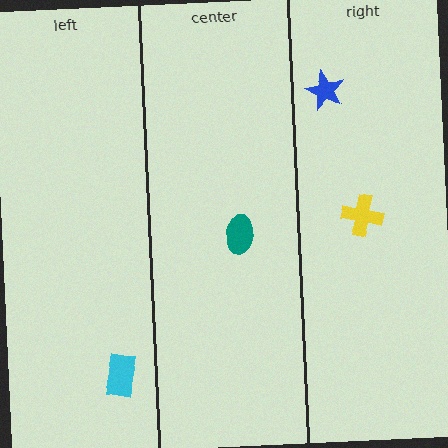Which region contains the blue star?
The right region.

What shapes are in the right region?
The blue star, the yellow cross.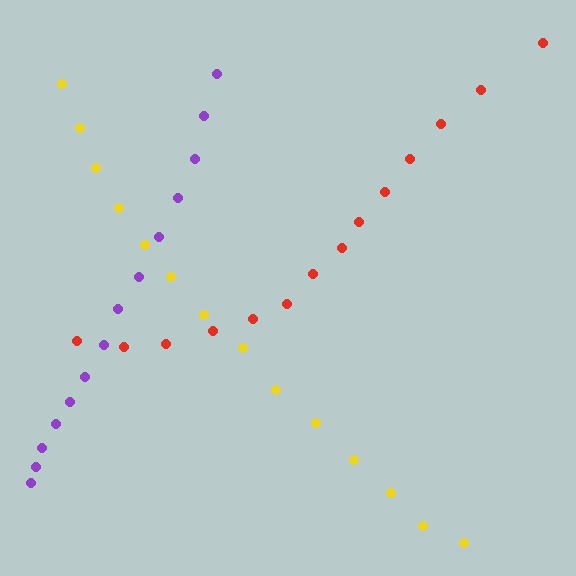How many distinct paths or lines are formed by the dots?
There are 3 distinct paths.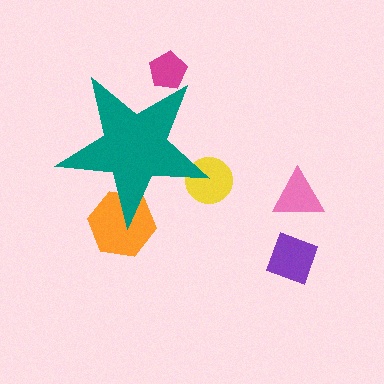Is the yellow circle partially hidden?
Yes, the yellow circle is partially hidden behind the teal star.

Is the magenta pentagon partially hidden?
Yes, the magenta pentagon is partially hidden behind the teal star.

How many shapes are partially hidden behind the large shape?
3 shapes are partially hidden.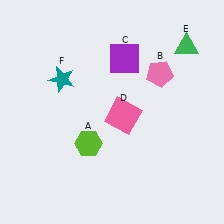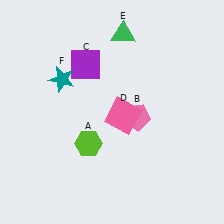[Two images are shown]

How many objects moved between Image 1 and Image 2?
3 objects moved between the two images.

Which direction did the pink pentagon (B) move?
The pink pentagon (B) moved down.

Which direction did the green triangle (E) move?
The green triangle (E) moved left.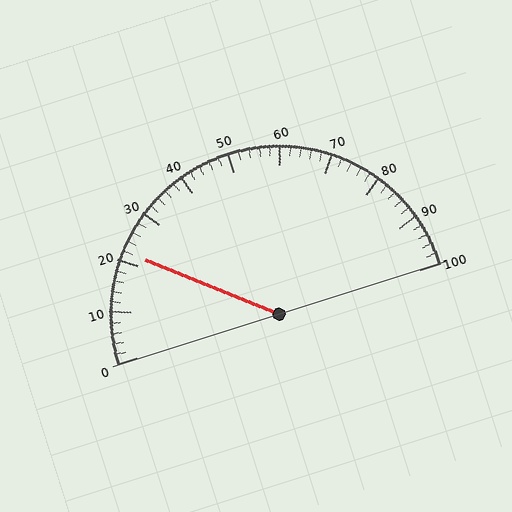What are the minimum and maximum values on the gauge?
The gauge ranges from 0 to 100.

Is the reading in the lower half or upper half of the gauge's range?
The reading is in the lower half of the range (0 to 100).